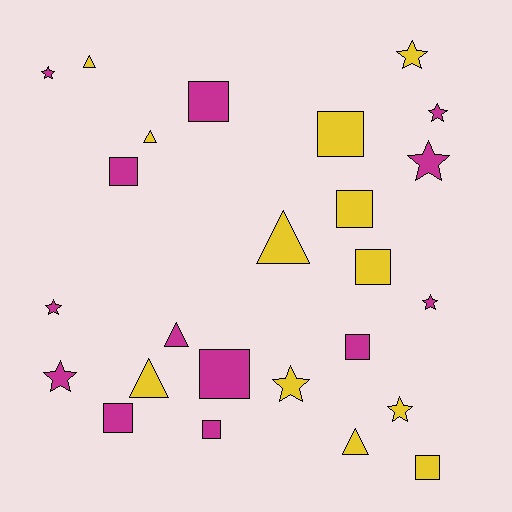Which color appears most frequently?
Magenta, with 13 objects.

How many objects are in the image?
There are 25 objects.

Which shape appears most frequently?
Square, with 10 objects.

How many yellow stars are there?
There are 3 yellow stars.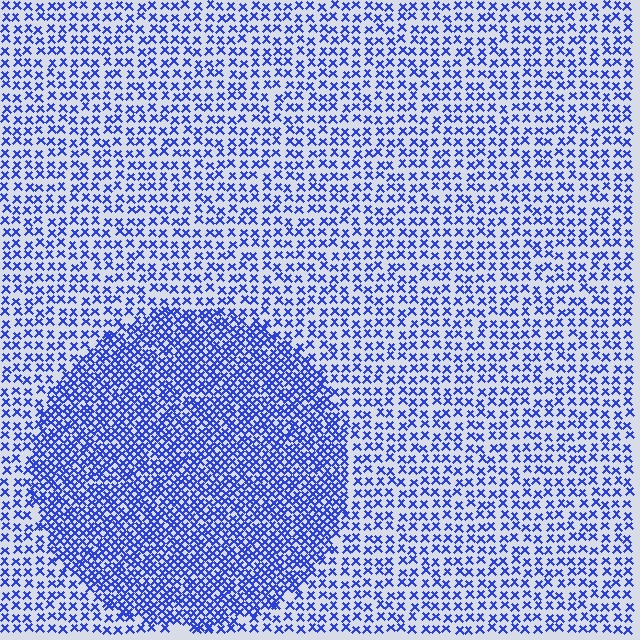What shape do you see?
I see a circle.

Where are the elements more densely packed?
The elements are more densely packed inside the circle boundary.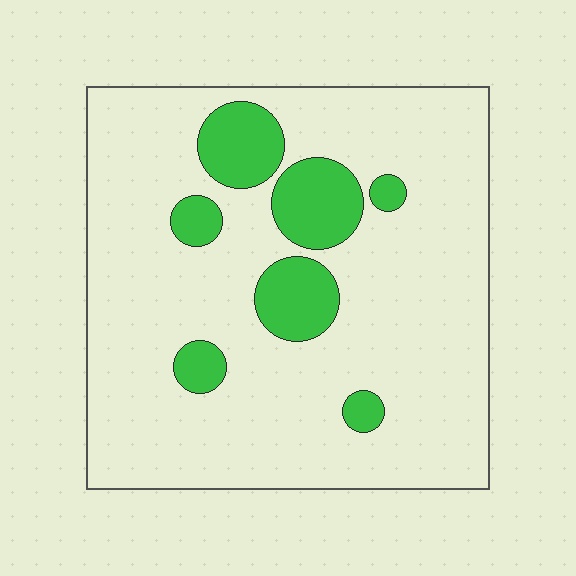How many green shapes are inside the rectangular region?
7.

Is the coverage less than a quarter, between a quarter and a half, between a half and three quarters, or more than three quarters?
Less than a quarter.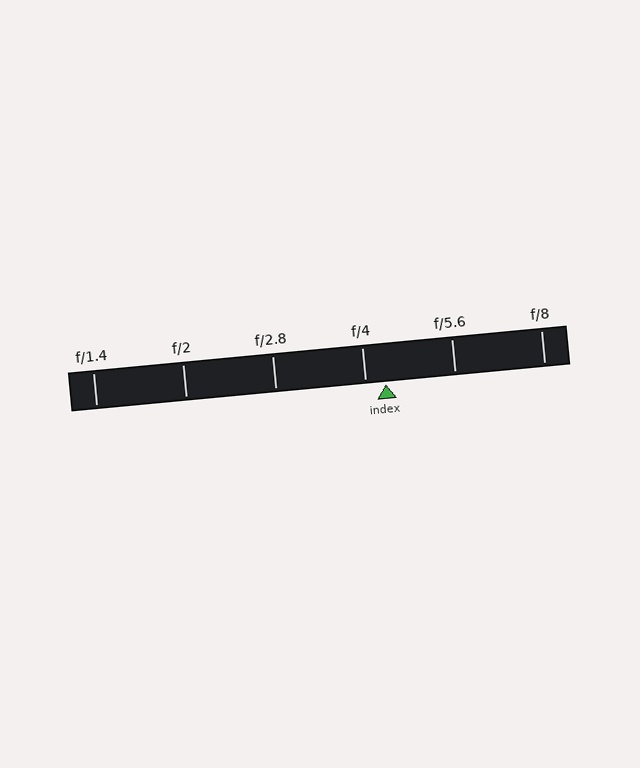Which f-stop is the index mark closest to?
The index mark is closest to f/4.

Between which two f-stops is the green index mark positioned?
The index mark is between f/4 and f/5.6.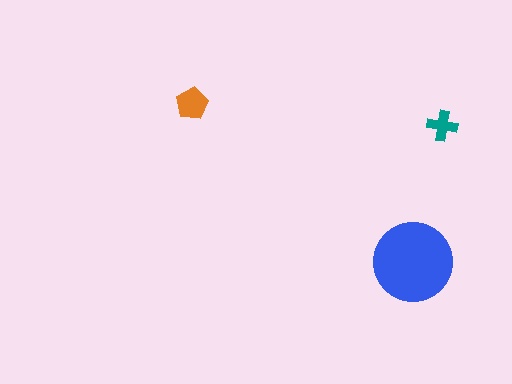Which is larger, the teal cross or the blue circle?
The blue circle.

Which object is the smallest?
The teal cross.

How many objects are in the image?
There are 3 objects in the image.